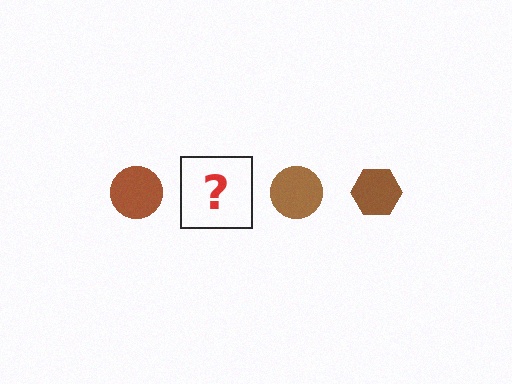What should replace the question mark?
The question mark should be replaced with a brown hexagon.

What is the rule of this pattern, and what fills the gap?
The rule is that the pattern cycles through circle, hexagon shapes in brown. The gap should be filled with a brown hexagon.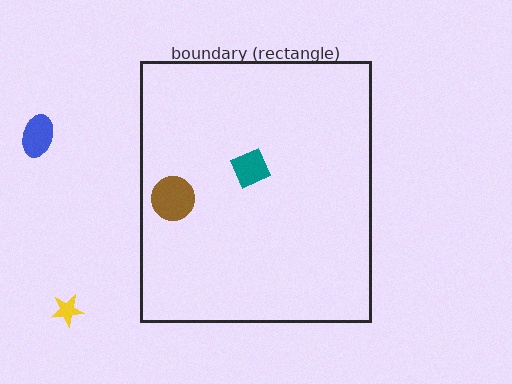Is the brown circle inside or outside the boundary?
Inside.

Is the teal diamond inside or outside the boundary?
Inside.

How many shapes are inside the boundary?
2 inside, 2 outside.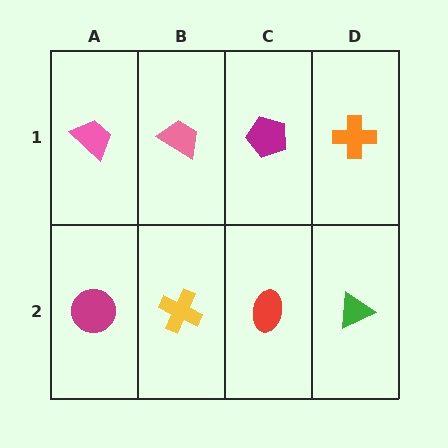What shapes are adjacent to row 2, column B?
A pink trapezoid (row 1, column B), a magenta circle (row 2, column A), a red ellipse (row 2, column C).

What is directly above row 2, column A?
A pink trapezoid.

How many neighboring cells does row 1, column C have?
3.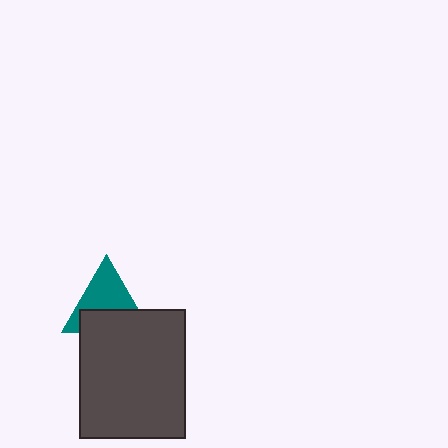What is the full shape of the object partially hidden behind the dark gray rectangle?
The partially hidden object is a teal triangle.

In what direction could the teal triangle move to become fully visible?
The teal triangle could move up. That would shift it out from behind the dark gray rectangle entirely.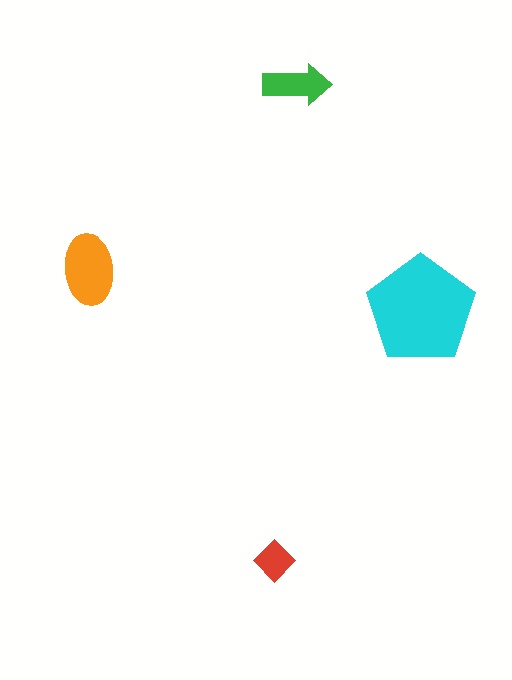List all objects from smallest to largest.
The red diamond, the green arrow, the orange ellipse, the cyan pentagon.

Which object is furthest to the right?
The cyan pentagon is rightmost.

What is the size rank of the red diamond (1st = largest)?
4th.